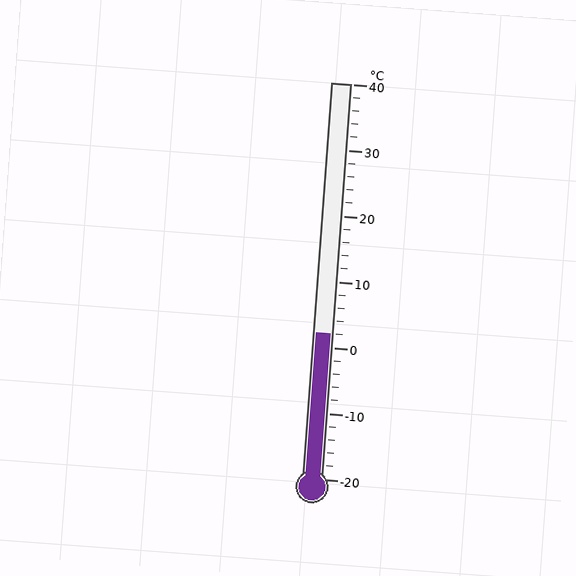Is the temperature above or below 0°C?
The temperature is above 0°C.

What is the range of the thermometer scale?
The thermometer scale ranges from -20°C to 40°C.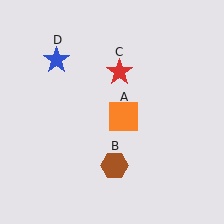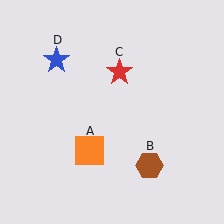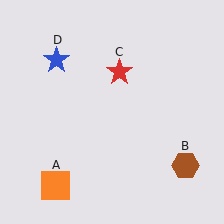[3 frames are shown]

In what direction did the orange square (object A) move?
The orange square (object A) moved down and to the left.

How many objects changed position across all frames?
2 objects changed position: orange square (object A), brown hexagon (object B).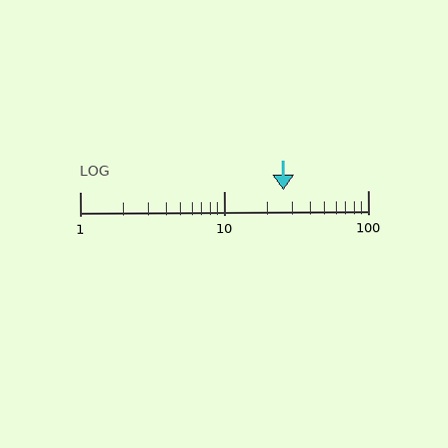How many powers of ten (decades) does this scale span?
The scale spans 2 decades, from 1 to 100.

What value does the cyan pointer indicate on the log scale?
The pointer indicates approximately 26.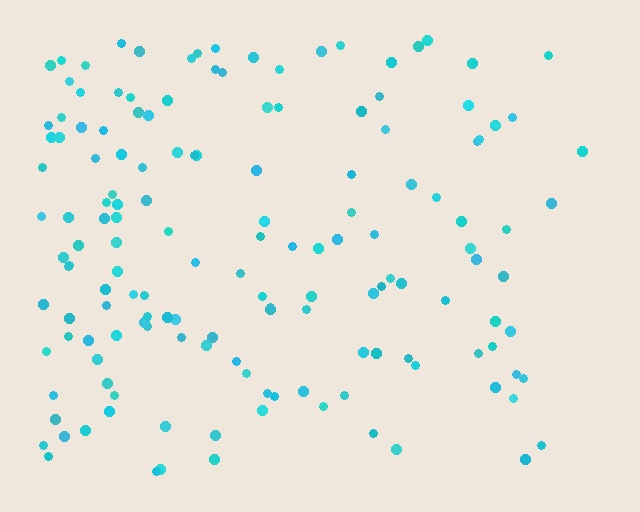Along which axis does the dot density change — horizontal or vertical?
Horizontal.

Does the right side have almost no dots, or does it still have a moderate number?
Still a moderate number, just noticeably fewer than the left.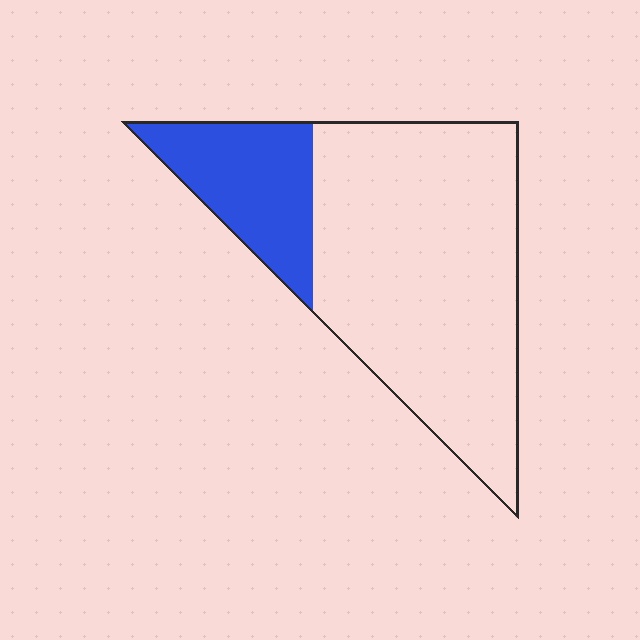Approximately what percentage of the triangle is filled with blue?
Approximately 25%.